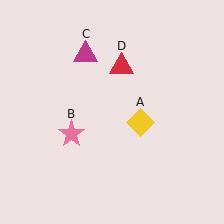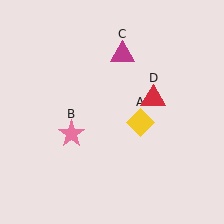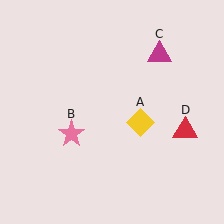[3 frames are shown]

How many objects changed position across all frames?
2 objects changed position: magenta triangle (object C), red triangle (object D).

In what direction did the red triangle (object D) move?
The red triangle (object D) moved down and to the right.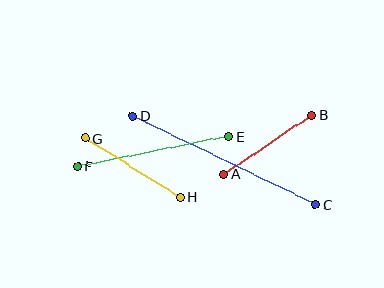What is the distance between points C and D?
The distance is approximately 203 pixels.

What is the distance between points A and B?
The distance is approximately 105 pixels.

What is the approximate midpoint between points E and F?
The midpoint is at approximately (153, 152) pixels.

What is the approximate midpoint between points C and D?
The midpoint is at approximately (224, 160) pixels.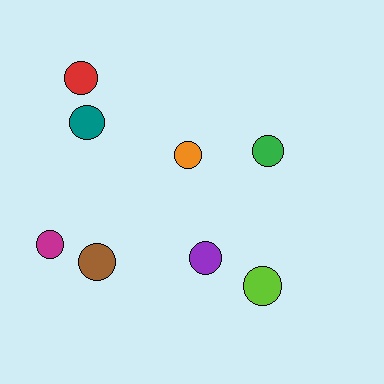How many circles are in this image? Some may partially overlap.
There are 8 circles.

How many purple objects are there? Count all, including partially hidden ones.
There is 1 purple object.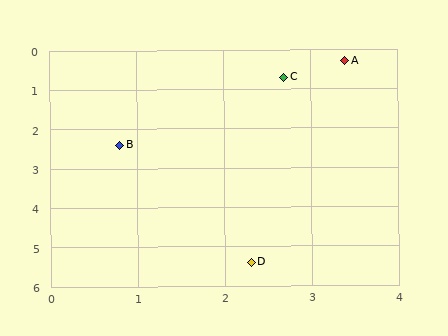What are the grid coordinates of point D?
Point D is at approximately (2.3, 5.4).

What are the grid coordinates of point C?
Point C is at approximately (2.7, 0.7).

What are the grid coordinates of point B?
Point B is at approximately (0.8, 2.4).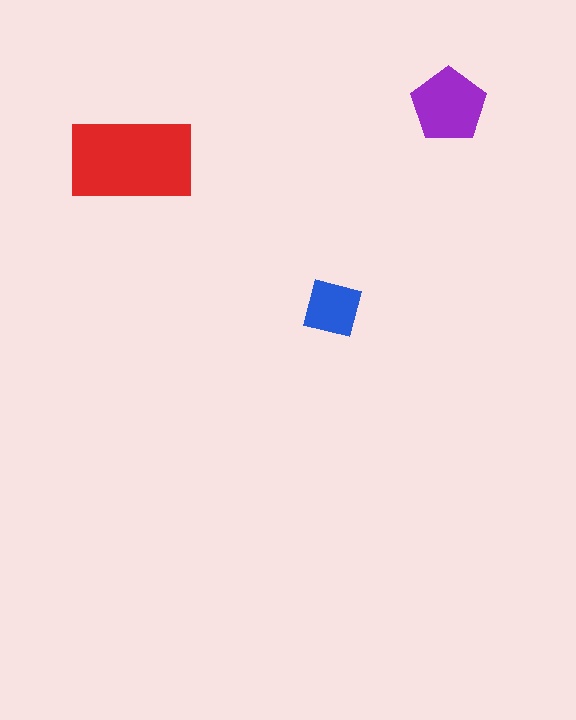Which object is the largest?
The red rectangle.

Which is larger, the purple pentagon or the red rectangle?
The red rectangle.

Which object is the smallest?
The blue square.